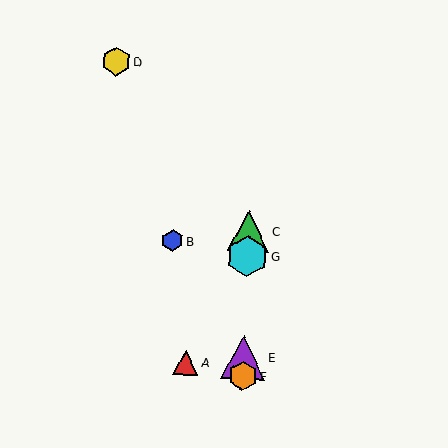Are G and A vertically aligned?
No, G is at x≈247 and A is at x≈186.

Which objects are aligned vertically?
Objects C, E, F, G are aligned vertically.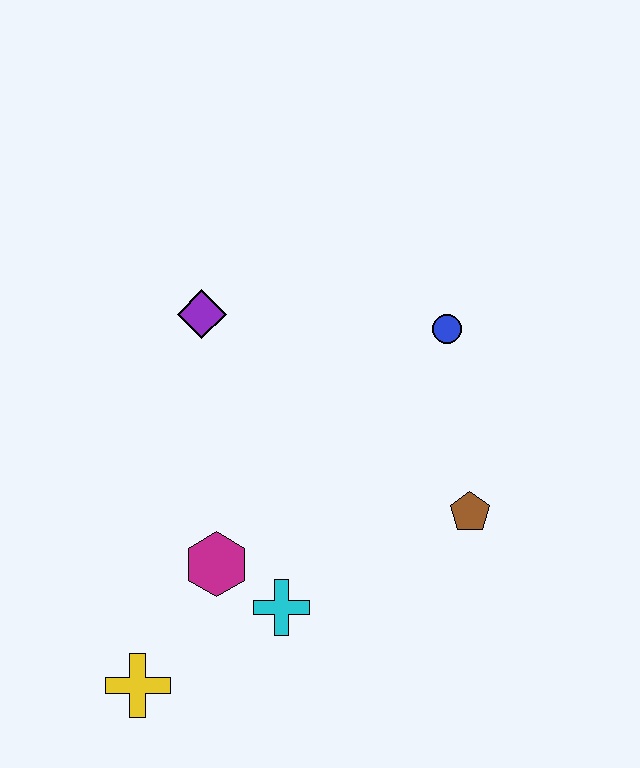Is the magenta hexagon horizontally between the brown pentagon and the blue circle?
No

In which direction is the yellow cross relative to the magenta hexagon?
The yellow cross is below the magenta hexagon.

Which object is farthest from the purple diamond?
The yellow cross is farthest from the purple diamond.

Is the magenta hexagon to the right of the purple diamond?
Yes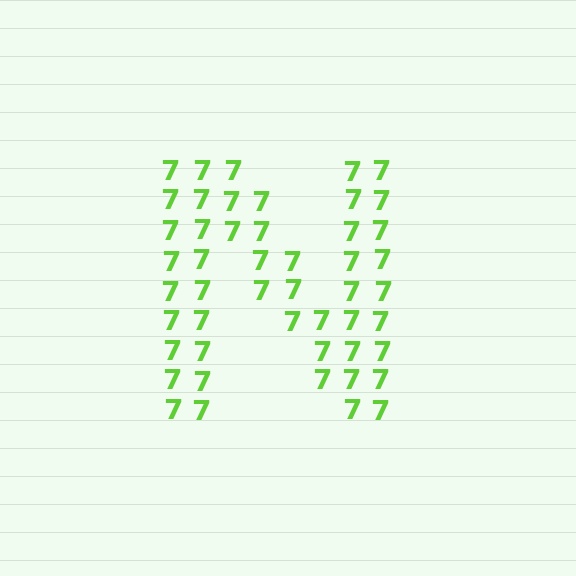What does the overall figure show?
The overall figure shows the letter N.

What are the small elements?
The small elements are digit 7's.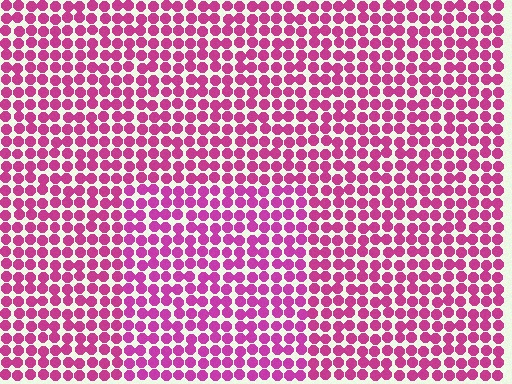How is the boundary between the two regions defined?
The boundary is defined purely by a slight shift in hue (about 12 degrees). Spacing, size, and orientation are identical on both sides.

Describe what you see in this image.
The image is filled with small magenta elements in a uniform arrangement. A rectangle-shaped region is visible where the elements are tinted to a slightly different hue, forming a subtle color boundary.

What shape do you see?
I see a rectangle.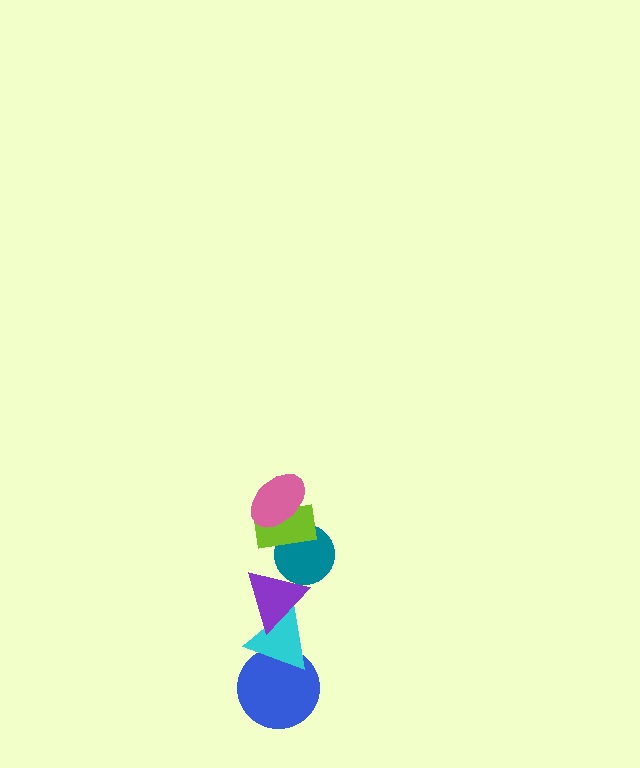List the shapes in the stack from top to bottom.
From top to bottom: the pink ellipse, the lime rectangle, the teal circle, the purple triangle, the cyan triangle, the blue circle.